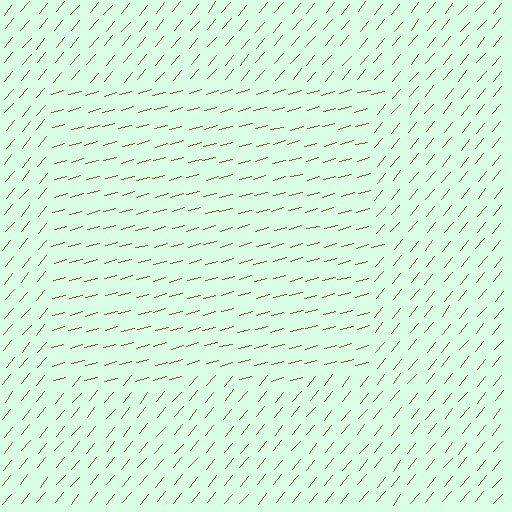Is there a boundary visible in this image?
Yes, there is a texture boundary formed by a change in line orientation.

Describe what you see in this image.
The image is filled with small brown line segments. A rectangle region in the image has lines oriented differently from the surrounding lines, creating a visible texture boundary.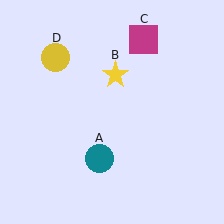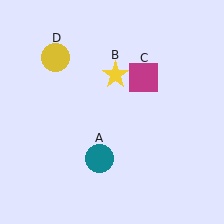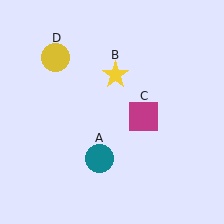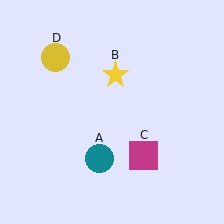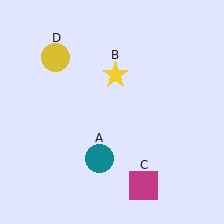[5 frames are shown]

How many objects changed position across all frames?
1 object changed position: magenta square (object C).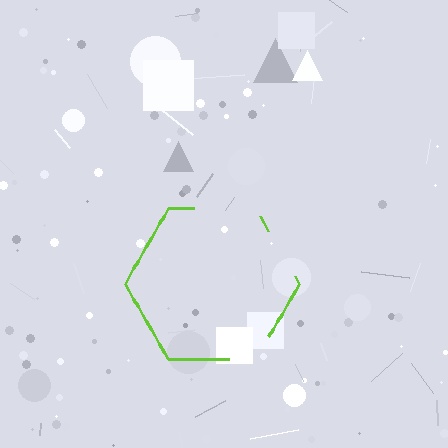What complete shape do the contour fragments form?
The contour fragments form a hexagon.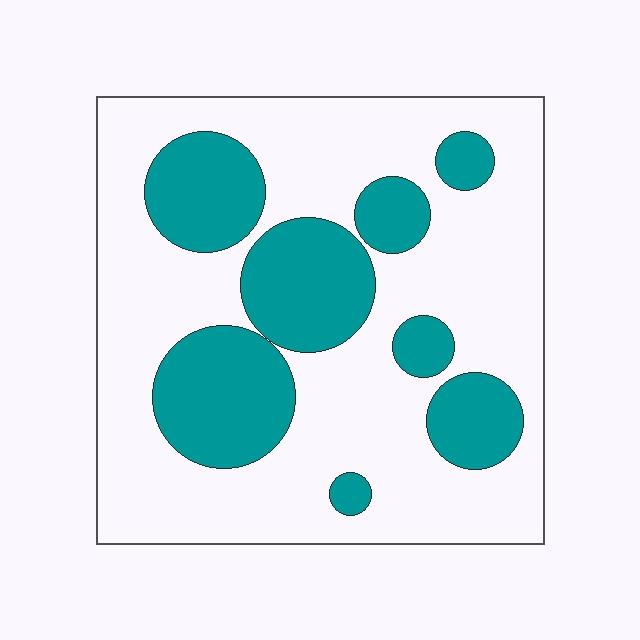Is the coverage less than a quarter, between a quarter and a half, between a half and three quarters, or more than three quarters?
Between a quarter and a half.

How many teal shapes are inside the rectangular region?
8.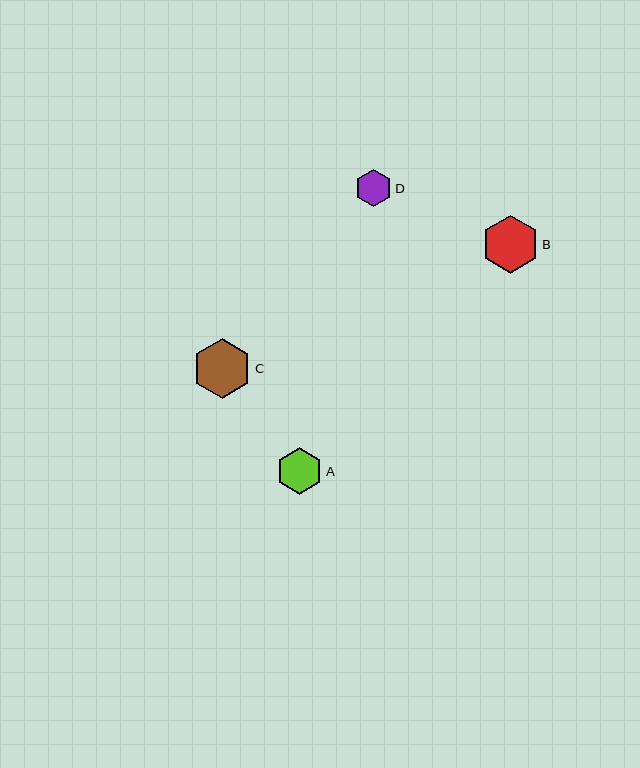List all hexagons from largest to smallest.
From largest to smallest: C, B, A, D.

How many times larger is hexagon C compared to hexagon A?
Hexagon C is approximately 1.3 times the size of hexagon A.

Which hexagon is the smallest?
Hexagon D is the smallest with a size of approximately 36 pixels.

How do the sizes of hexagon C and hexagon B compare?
Hexagon C and hexagon B are approximately the same size.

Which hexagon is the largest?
Hexagon C is the largest with a size of approximately 60 pixels.